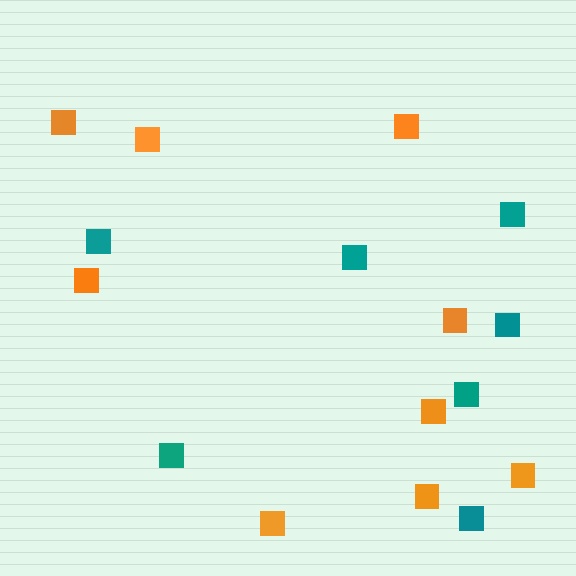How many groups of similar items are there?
There are 2 groups: one group of orange squares (9) and one group of teal squares (7).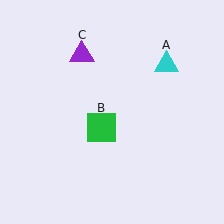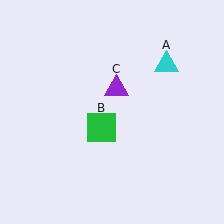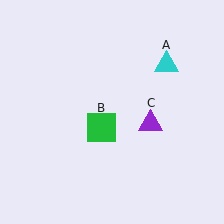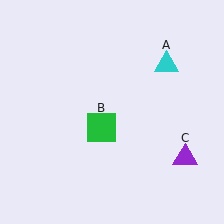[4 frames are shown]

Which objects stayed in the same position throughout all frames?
Cyan triangle (object A) and green square (object B) remained stationary.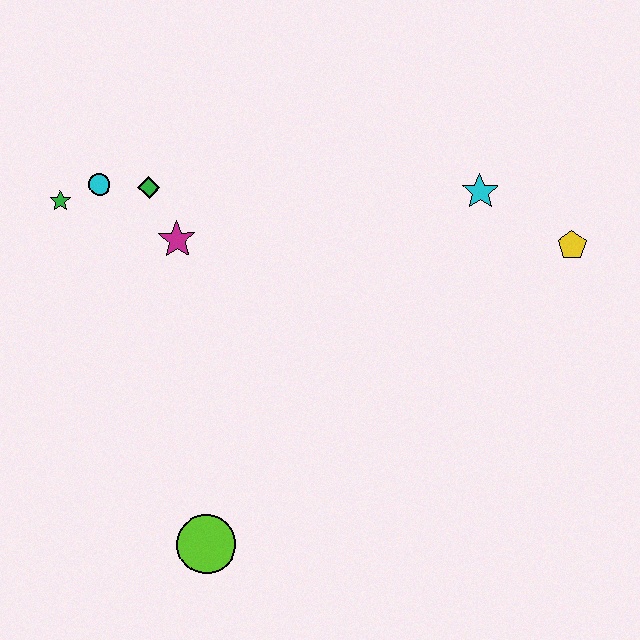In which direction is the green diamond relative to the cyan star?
The green diamond is to the left of the cyan star.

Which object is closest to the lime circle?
The magenta star is closest to the lime circle.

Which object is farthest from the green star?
The yellow pentagon is farthest from the green star.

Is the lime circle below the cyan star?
Yes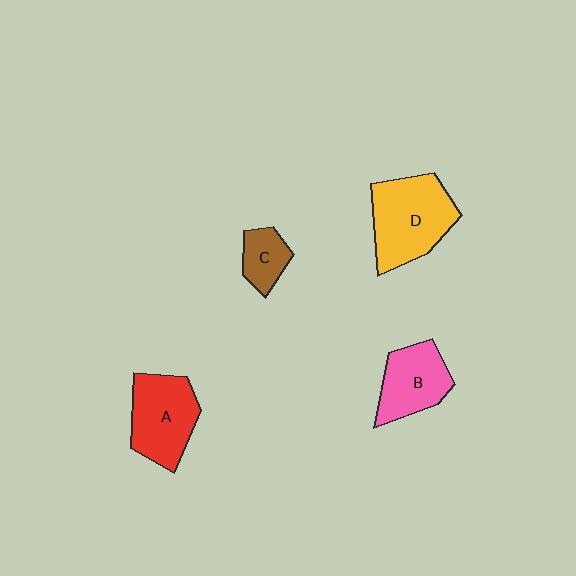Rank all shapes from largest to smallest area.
From largest to smallest: D (yellow), A (red), B (pink), C (brown).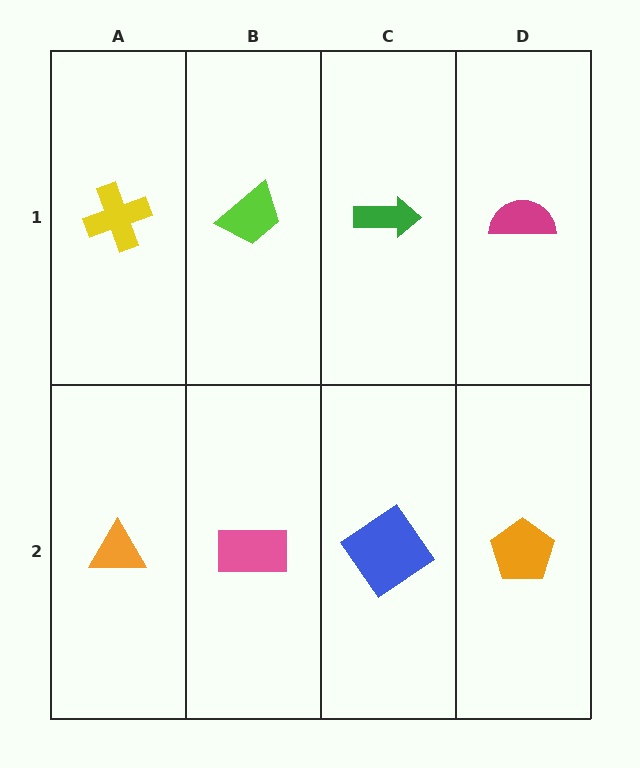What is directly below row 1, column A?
An orange triangle.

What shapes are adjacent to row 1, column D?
An orange pentagon (row 2, column D), a green arrow (row 1, column C).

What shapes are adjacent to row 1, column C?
A blue diamond (row 2, column C), a lime trapezoid (row 1, column B), a magenta semicircle (row 1, column D).